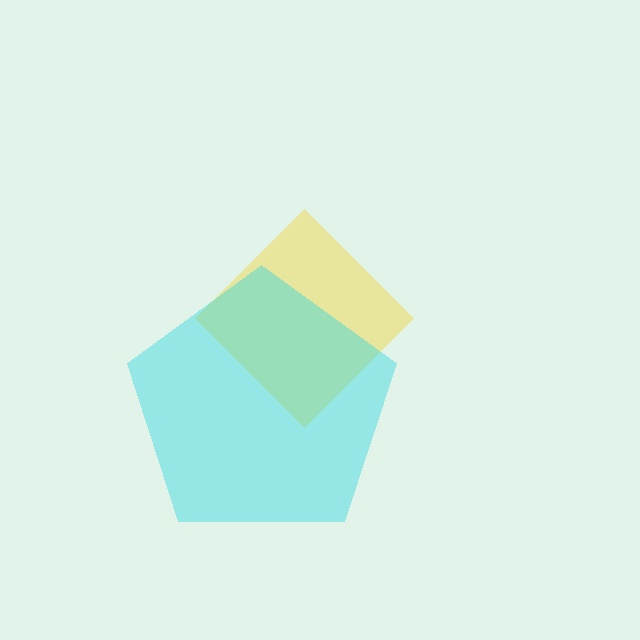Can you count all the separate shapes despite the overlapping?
Yes, there are 2 separate shapes.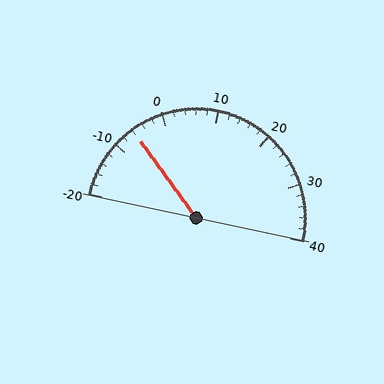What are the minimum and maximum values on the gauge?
The gauge ranges from -20 to 40.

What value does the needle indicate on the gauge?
The needle indicates approximately -6.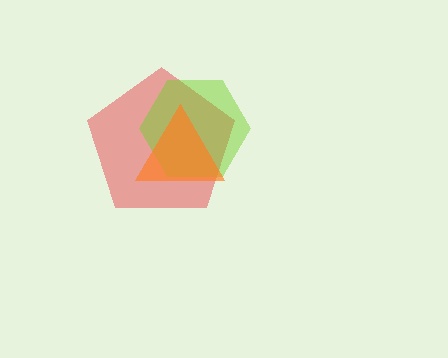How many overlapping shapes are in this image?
There are 3 overlapping shapes in the image.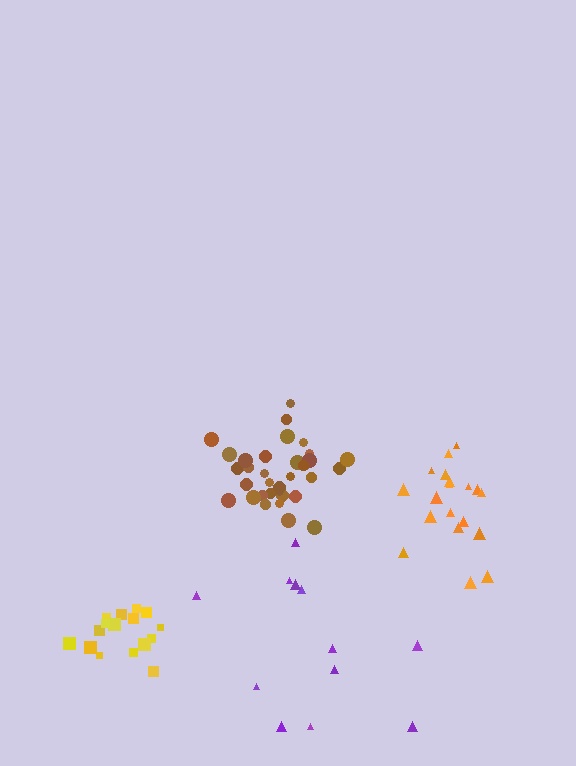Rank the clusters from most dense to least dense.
brown, yellow, orange, purple.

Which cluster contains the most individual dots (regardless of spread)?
Brown (35).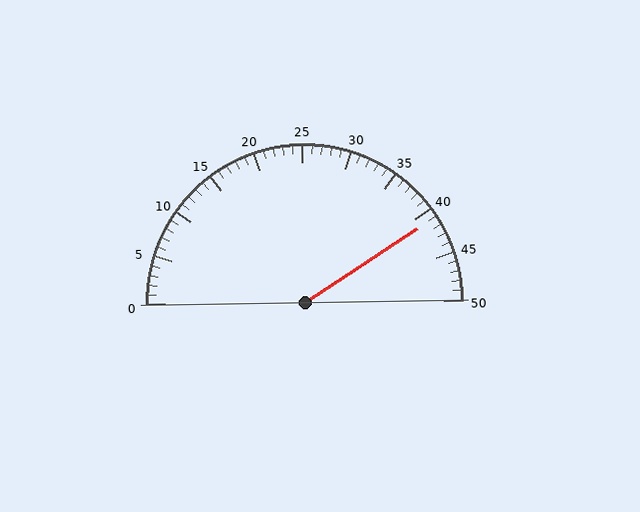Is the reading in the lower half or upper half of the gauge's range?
The reading is in the upper half of the range (0 to 50).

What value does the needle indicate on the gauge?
The needle indicates approximately 41.